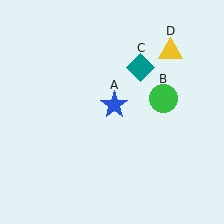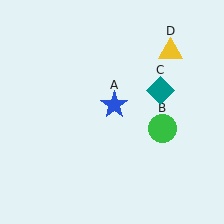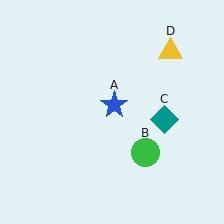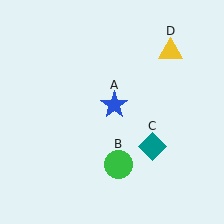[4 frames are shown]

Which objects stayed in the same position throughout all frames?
Blue star (object A) and yellow triangle (object D) remained stationary.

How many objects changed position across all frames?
2 objects changed position: green circle (object B), teal diamond (object C).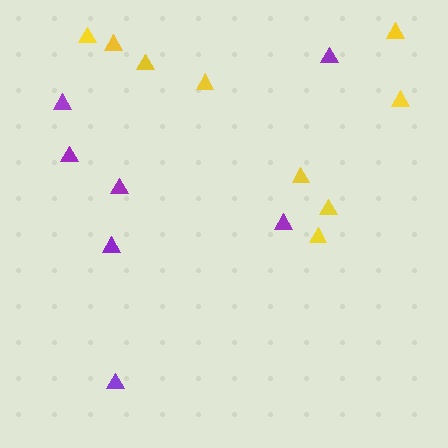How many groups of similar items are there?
There are 2 groups: one group of yellow triangles (9) and one group of purple triangles (7).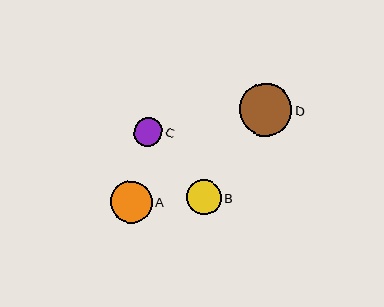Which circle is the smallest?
Circle C is the smallest with a size of approximately 28 pixels.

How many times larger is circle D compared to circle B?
Circle D is approximately 1.5 times the size of circle B.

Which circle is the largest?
Circle D is the largest with a size of approximately 53 pixels.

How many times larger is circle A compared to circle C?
Circle A is approximately 1.5 times the size of circle C.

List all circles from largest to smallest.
From largest to smallest: D, A, B, C.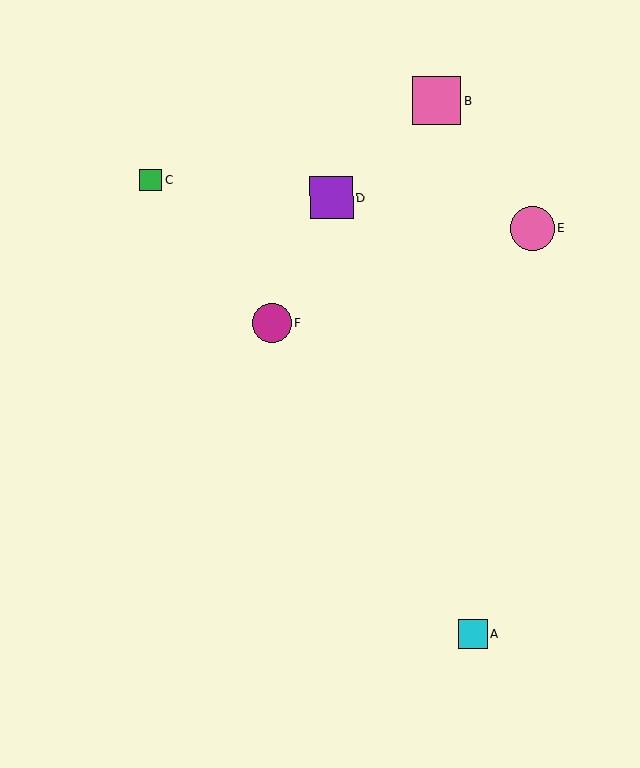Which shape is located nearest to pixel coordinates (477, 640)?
The cyan square (labeled A) at (473, 634) is nearest to that location.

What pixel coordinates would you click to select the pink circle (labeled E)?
Click at (532, 229) to select the pink circle E.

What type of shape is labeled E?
Shape E is a pink circle.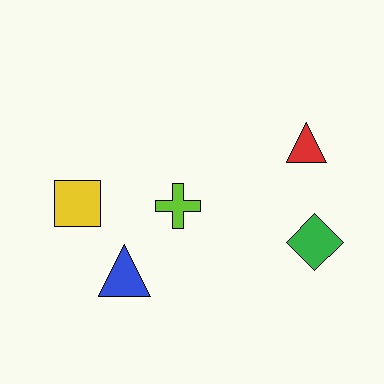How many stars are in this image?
There are no stars.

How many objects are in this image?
There are 5 objects.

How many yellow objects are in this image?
There is 1 yellow object.